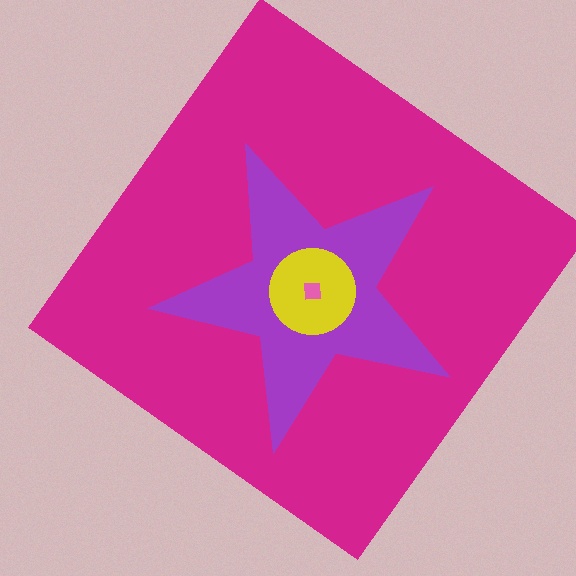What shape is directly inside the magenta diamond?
The purple star.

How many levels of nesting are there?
4.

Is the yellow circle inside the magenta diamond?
Yes.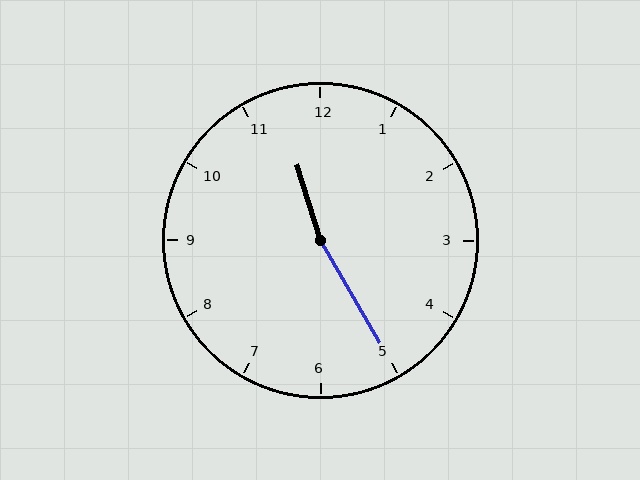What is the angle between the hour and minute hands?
Approximately 168 degrees.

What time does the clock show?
11:25.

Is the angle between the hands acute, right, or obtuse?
It is obtuse.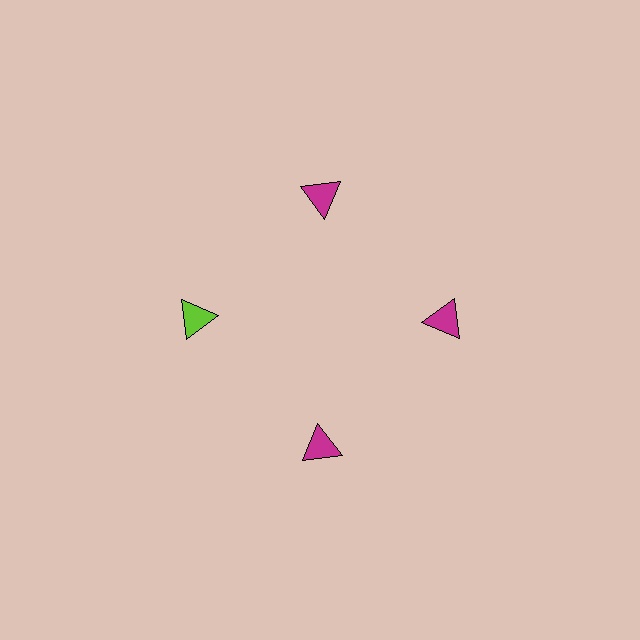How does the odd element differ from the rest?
It has a different color: lime instead of magenta.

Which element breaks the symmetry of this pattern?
The lime triangle at roughly the 9 o'clock position breaks the symmetry. All other shapes are magenta triangles.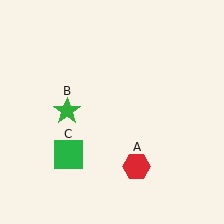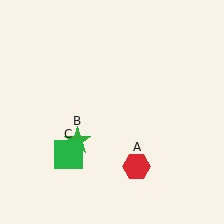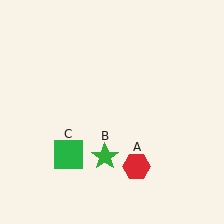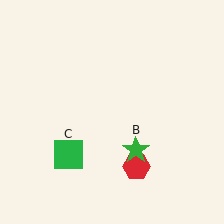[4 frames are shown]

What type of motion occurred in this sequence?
The green star (object B) rotated counterclockwise around the center of the scene.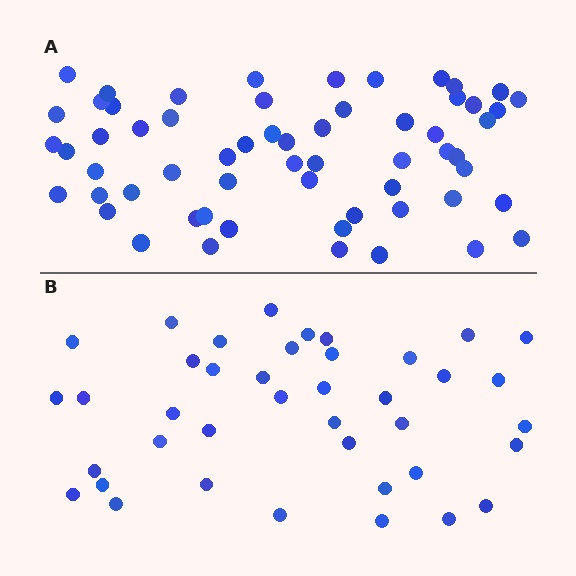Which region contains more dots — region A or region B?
Region A (the top region) has more dots.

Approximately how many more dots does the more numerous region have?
Region A has approximately 20 more dots than region B.